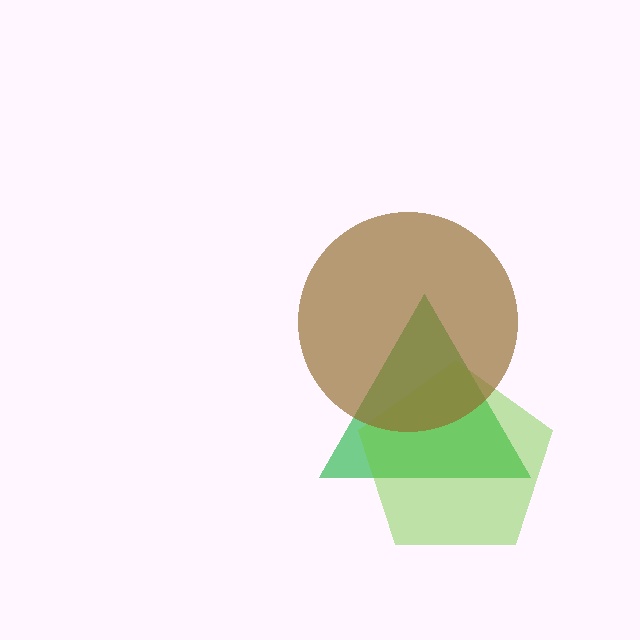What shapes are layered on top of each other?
The layered shapes are: a green triangle, a lime pentagon, a brown circle.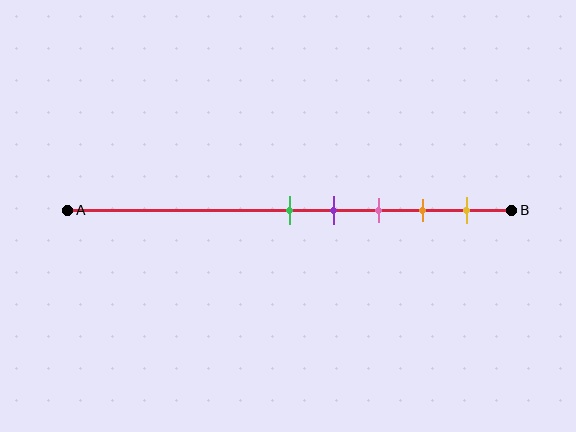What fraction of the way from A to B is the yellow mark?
The yellow mark is approximately 90% (0.9) of the way from A to B.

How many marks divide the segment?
There are 5 marks dividing the segment.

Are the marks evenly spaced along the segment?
Yes, the marks are approximately evenly spaced.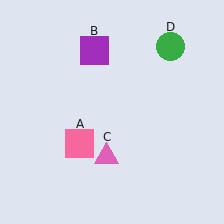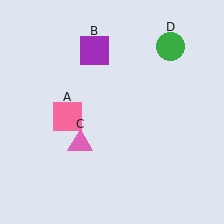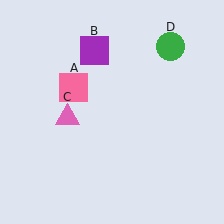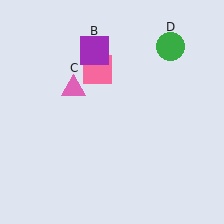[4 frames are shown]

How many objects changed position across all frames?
2 objects changed position: pink square (object A), pink triangle (object C).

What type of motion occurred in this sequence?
The pink square (object A), pink triangle (object C) rotated clockwise around the center of the scene.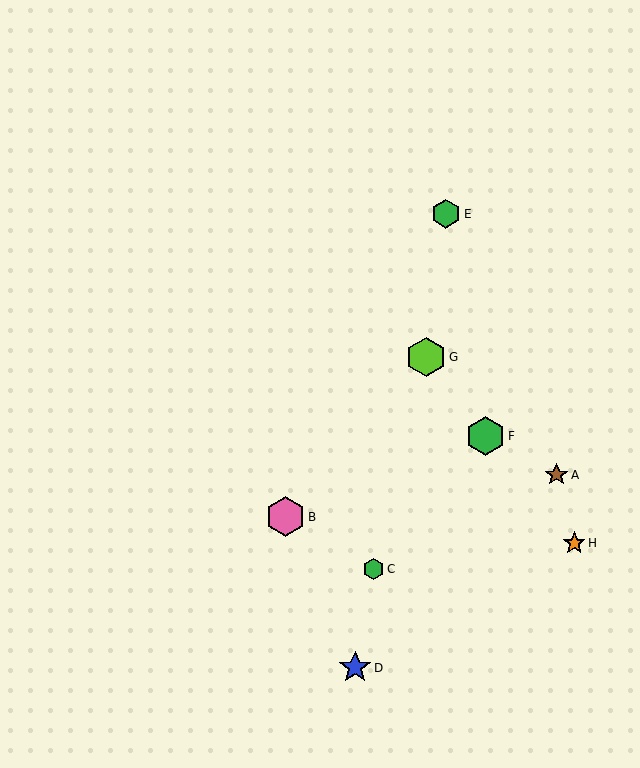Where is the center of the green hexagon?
The center of the green hexagon is at (485, 436).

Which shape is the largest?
The pink hexagon (labeled B) is the largest.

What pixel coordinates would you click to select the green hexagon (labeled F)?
Click at (485, 436) to select the green hexagon F.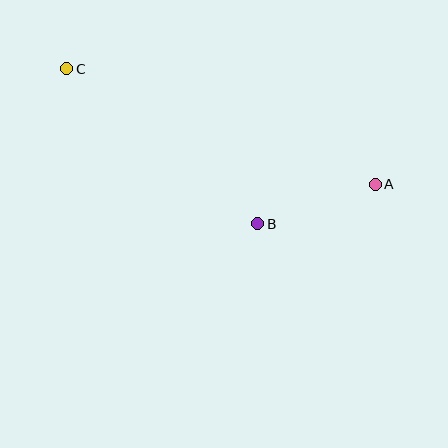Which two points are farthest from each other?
Points A and C are farthest from each other.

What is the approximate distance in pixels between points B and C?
The distance between B and C is approximately 246 pixels.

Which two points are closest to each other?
Points A and B are closest to each other.